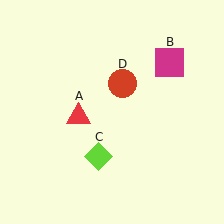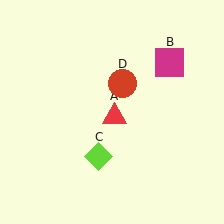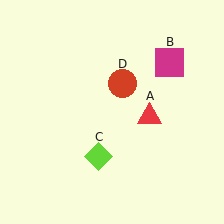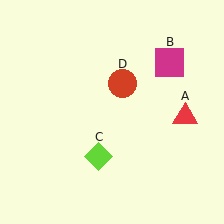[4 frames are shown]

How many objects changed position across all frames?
1 object changed position: red triangle (object A).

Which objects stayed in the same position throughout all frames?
Magenta square (object B) and lime diamond (object C) and red circle (object D) remained stationary.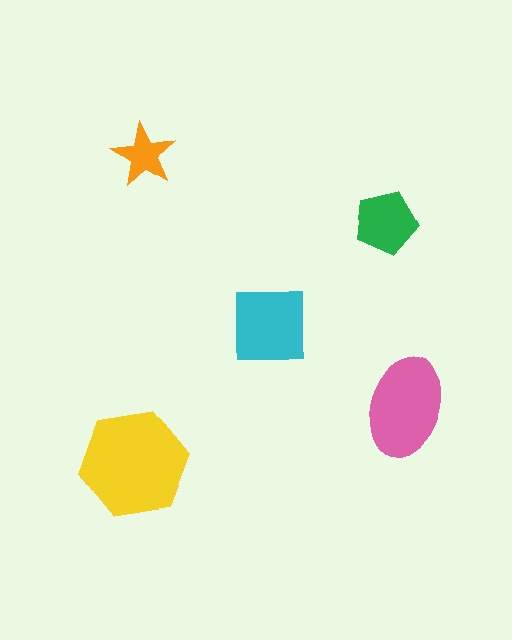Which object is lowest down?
The yellow hexagon is bottommost.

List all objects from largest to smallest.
The yellow hexagon, the pink ellipse, the cyan square, the green pentagon, the orange star.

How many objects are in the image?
There are 5 objects in the image.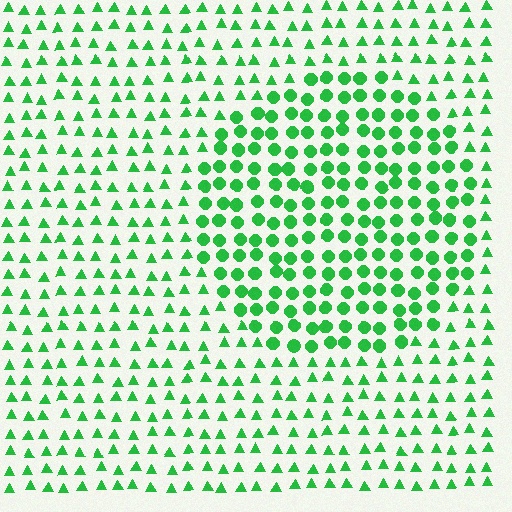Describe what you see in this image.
The image is filled with small green elements arranged in a uniform grid. A circle-shaped region contains circles, while the surrounding area contains triangles. The boundary is defined purely by the change in element shape.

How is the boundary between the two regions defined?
The boundary is defined by a change in element shape: circles inside vs. triangles outside. All elements share the same color and spacing.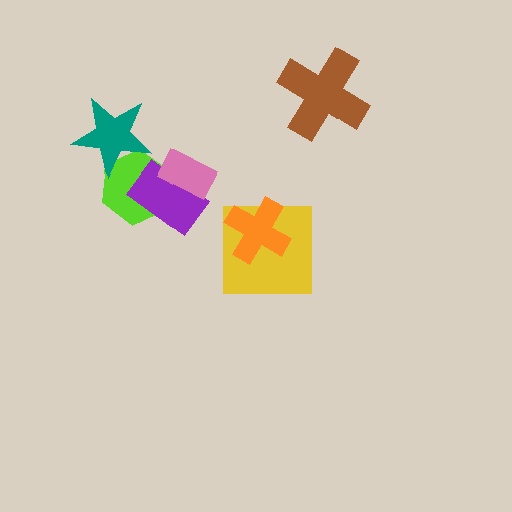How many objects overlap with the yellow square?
1 object overlaps with the yellow square.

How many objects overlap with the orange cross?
1 object overlaps with the orange cross.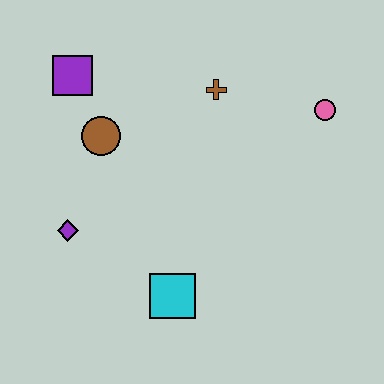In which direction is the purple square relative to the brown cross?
The purple square is to the left of the brown cross.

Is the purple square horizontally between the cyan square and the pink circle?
No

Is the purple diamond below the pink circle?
Yes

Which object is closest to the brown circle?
The purple square is closest to the brown circle.